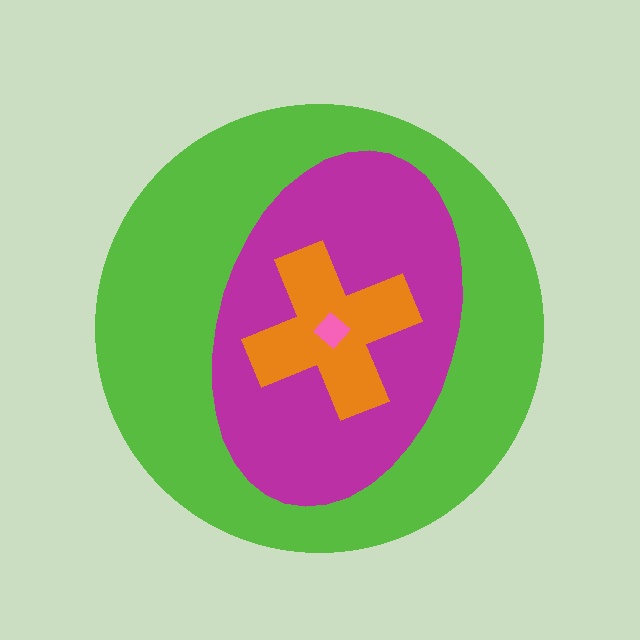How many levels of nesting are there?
4.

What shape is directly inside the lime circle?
The magenta ellipse.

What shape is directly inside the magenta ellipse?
The orange cross.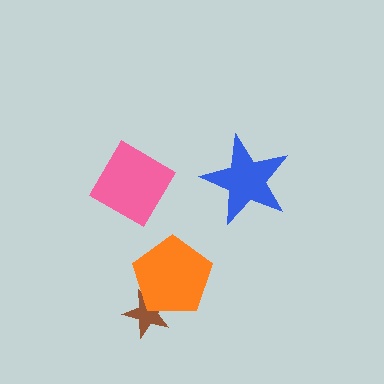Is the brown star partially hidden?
Yes, it is partially covered by another shape.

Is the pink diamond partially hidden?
No, no other shape covers it.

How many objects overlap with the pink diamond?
0 objects overlap with the pink diamond.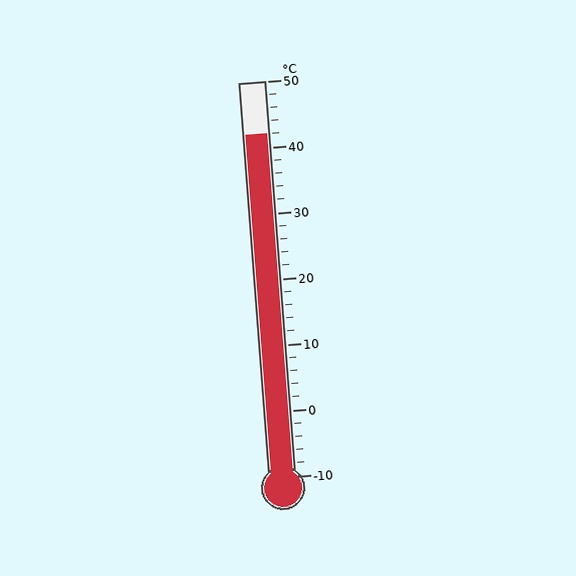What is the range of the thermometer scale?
The thermometer scale ranges from -10°C to 50°C.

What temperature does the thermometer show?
The thermometer shows approximately 42°C.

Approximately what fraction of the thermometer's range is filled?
The thermometer is filled to approximately 85% of its range.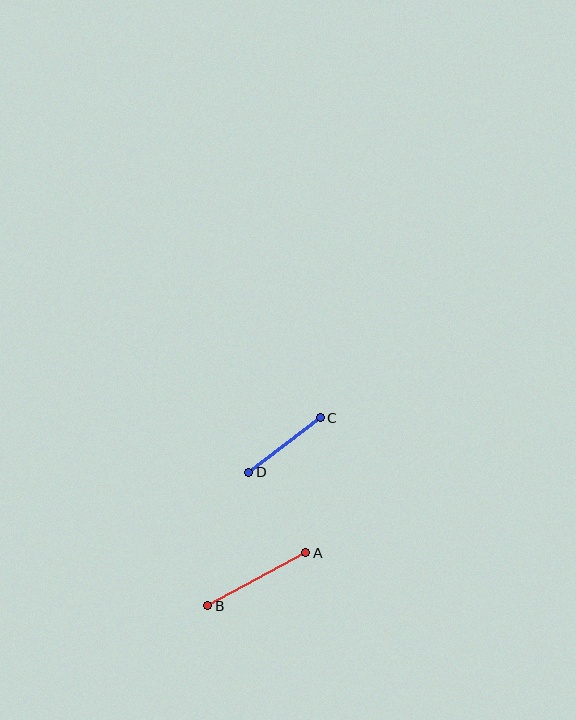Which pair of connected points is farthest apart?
Points A and B are farthest apart.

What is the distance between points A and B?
The distance is approximately 111 pixels.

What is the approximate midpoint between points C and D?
The midpoint is at approximately (284, 445) pixels.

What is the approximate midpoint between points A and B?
The midpoint is at approximately (257, 579) pixels.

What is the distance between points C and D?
The distance is approximately 90 pixels.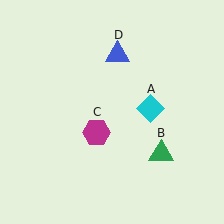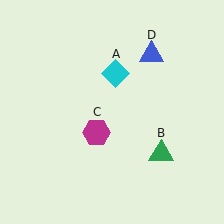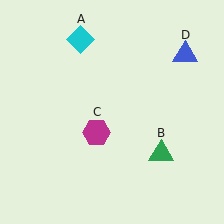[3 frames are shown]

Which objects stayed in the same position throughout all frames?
Green triangle (object B) and magenta hexagon (object C) remained stationary.